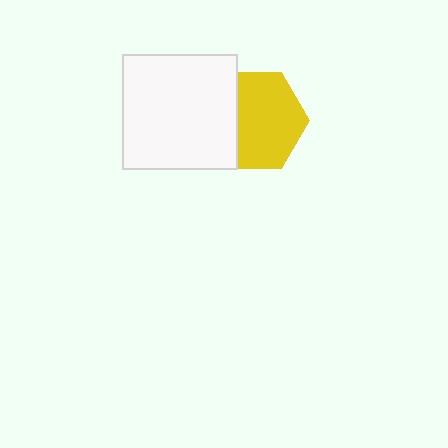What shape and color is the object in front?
The object in front is a white square.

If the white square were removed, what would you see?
You would see the complete yellow hexagon.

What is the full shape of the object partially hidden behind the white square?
The partially hidden object is a yellow hexagon.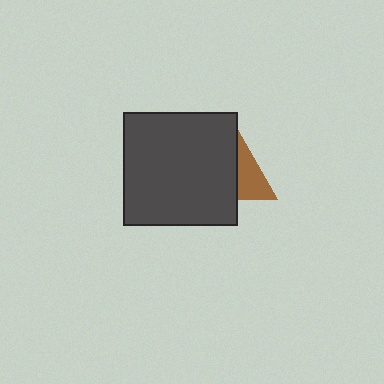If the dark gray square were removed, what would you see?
You would see the complete brown triangle.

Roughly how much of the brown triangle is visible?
A small part of it is visible (roughly 41%).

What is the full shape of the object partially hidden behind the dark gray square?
The partially hidden object is a brown triangle.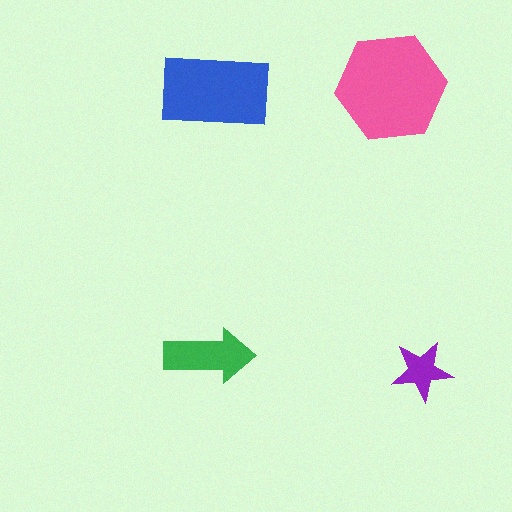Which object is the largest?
The pink hexagon.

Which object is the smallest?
The purple star.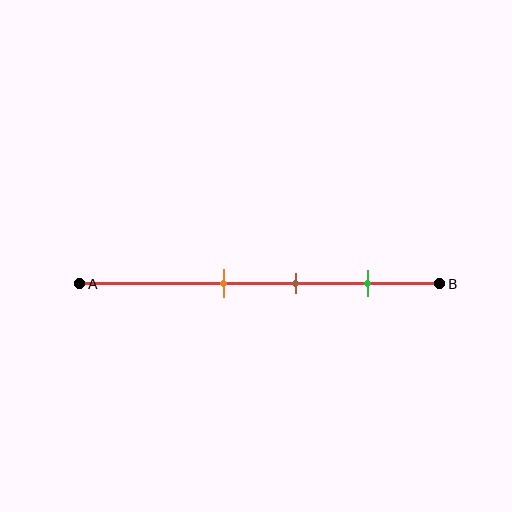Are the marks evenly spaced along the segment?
Yes, the marks are approximately evenly spaced.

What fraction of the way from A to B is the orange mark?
The orange mark is approximately 40% (0.4) of the way from A to B.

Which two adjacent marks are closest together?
The orange and brown marks are the closest adjacent pair.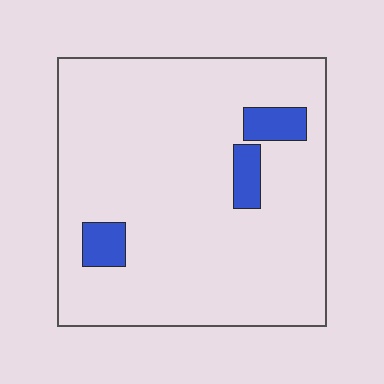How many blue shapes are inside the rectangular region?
3.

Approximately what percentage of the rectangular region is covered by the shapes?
Approximately 10%.